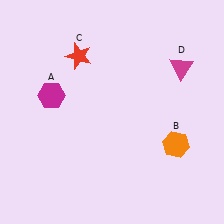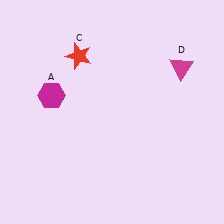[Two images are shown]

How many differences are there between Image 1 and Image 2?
There is 1 difference between the two images.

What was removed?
The orange hexagon (B) was removed in Image 2.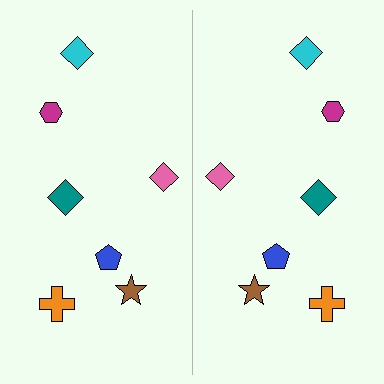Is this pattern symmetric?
Yes, this pattern has bilateral (reflection) symmetry.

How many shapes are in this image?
There are 14 shapes in this image.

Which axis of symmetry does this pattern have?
The pattern has a vertical axis of symmetry running through the center of the image.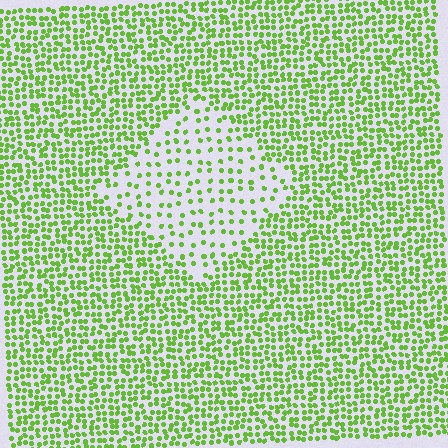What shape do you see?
I see a diamond.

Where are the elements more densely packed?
The elements are more densely packed outside the diamond boundary.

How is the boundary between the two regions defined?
The boundary is defined by a change in element density (approximately 2.4x ratio). All elements are the same color, size, and shape.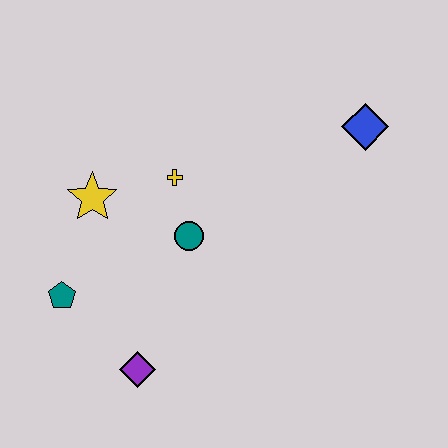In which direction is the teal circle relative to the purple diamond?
The teal circle is above the purple diamond.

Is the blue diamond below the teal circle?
No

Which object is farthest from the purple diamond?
The blue diamond is farthest from the purple diamond.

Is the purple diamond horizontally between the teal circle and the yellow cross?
No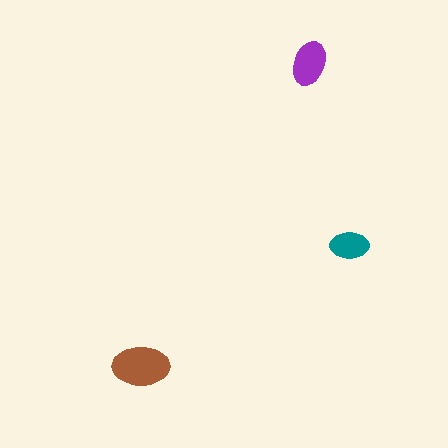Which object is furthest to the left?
The brown ellipse is leftmost.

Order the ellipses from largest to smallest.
the brown one, the purple one, the teal one.